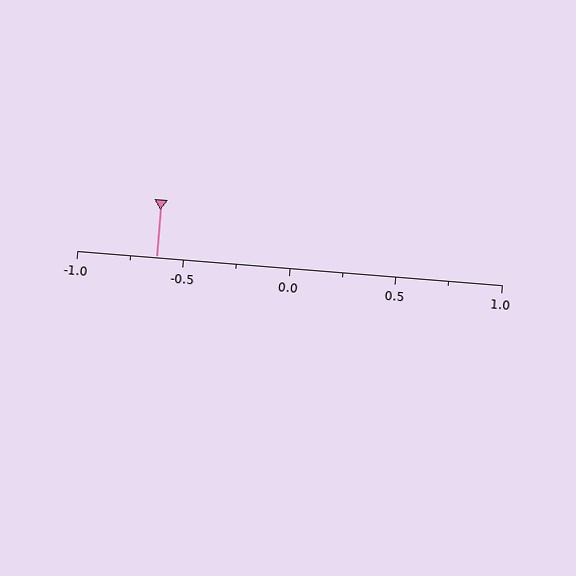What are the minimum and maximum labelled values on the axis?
The axis runs from -1.0 to 1.0.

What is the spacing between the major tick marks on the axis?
The major ticks are spaced 0.5 apart.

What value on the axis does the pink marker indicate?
The marker indicates approximately -0.62.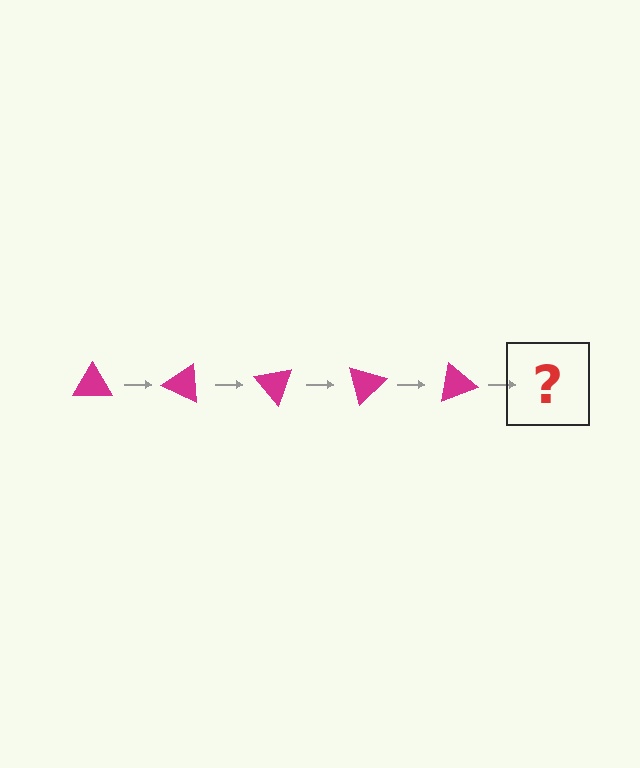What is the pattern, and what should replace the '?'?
The pattern is that the triangle rotates 25 degrees each step. The '?' should be a magenta triangle rotated 125 degrees.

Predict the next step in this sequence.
The next step is a magenta triangle rotated 125 degrees.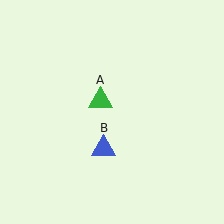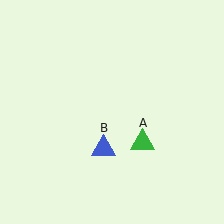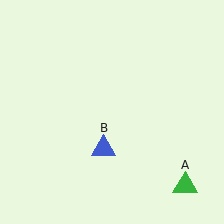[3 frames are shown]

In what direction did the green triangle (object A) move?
The green triangle (object A) moved down and to the right.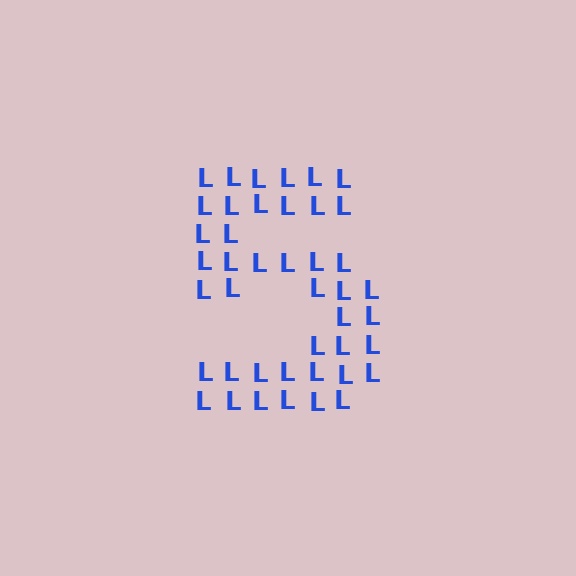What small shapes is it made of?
It is made of small letter L's.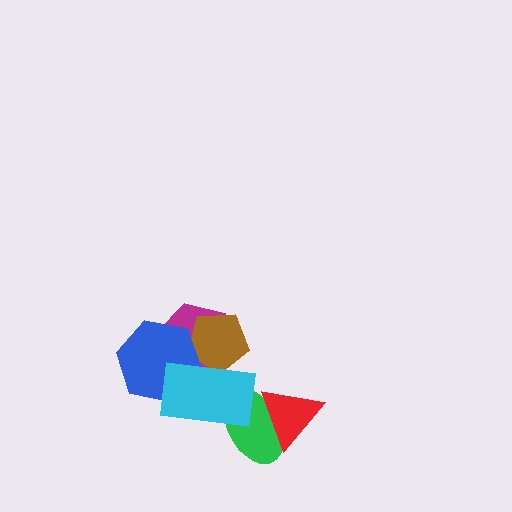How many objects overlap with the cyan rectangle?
4 objects overlap with the cyan rectangle.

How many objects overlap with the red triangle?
1 object overlaps with the red triangle.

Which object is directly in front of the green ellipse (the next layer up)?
The red triangle is directly in front of the green ellipse.